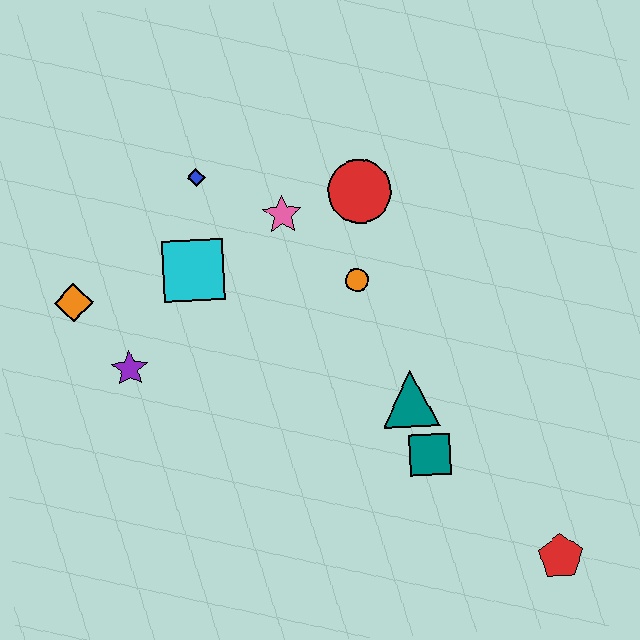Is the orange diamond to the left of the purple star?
Yes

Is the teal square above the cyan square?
No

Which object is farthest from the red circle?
The red pentagon is farthest from the red circle.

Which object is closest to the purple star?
The orange diamond is closest to the purple star.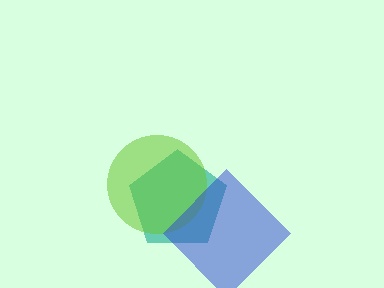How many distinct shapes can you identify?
There are 3 distinct shapes: a teal pentagon, a lime circle, a blue diamond.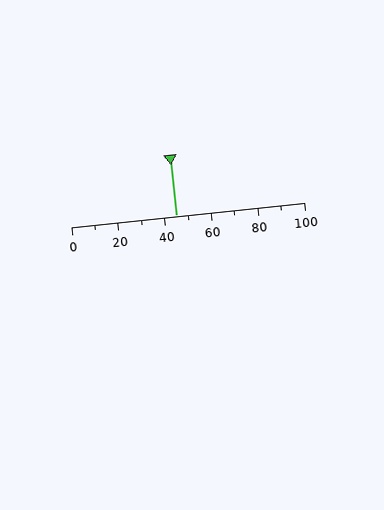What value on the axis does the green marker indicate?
The marker indicates approximately 45.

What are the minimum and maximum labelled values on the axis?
The axis runs from 0 to 100.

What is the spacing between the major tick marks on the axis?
The major ticks are spaced 20 apart.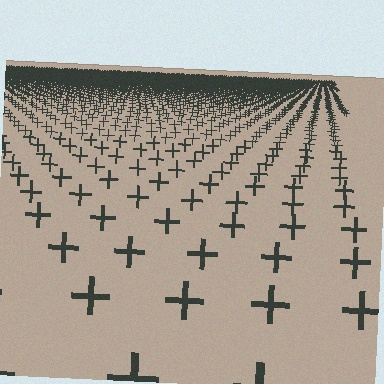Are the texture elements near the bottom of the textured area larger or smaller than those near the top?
Larger. Near the bottom, elements are closer to the viewer and appear at a bigger on-screen size.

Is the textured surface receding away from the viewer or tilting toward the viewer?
The surface is receding away from the viewer. Texture elements get smaller and denser toward the top.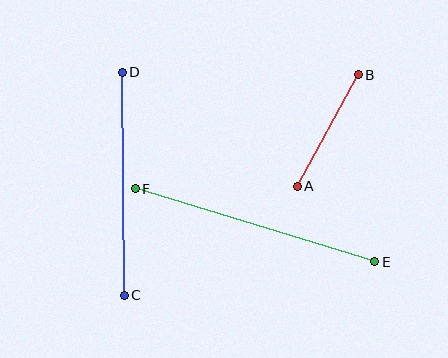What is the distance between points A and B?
The distance is approximately 127 pixels.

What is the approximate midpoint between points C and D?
The midpoint is at approximately (123, 184) pixels.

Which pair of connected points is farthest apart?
Points E and F are farthest apart.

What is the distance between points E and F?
The distance is approximately 250 pixels.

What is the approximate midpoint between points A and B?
The midpoint is at approximately (328, 130) pixels.